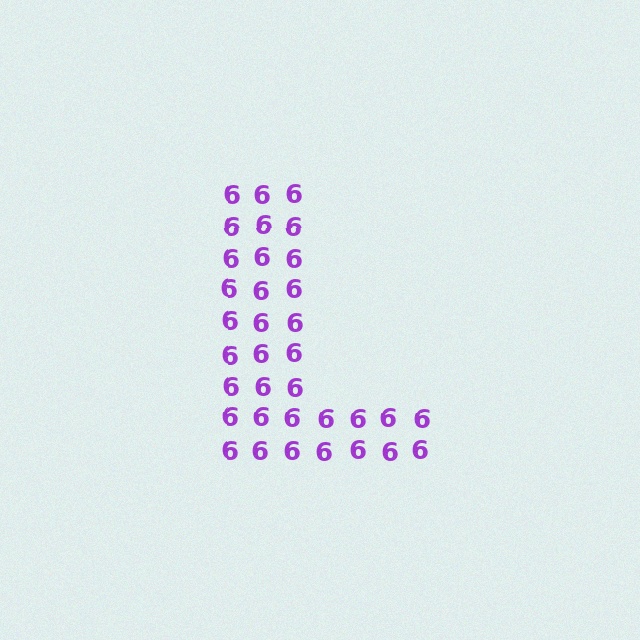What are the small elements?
The small elements are digit 6's.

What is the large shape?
The large shape is the letter L.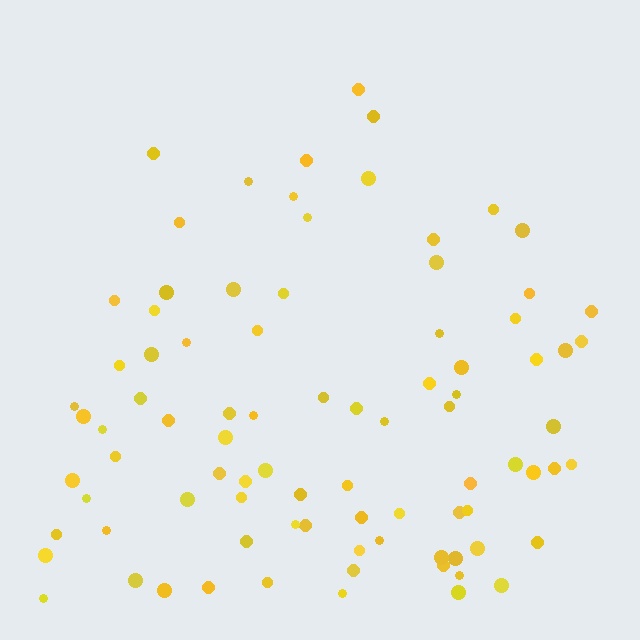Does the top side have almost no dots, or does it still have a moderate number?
Still a moderate number, just noticeably fewer than the bottom.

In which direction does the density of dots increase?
From top to bottom, with the bottom side densest.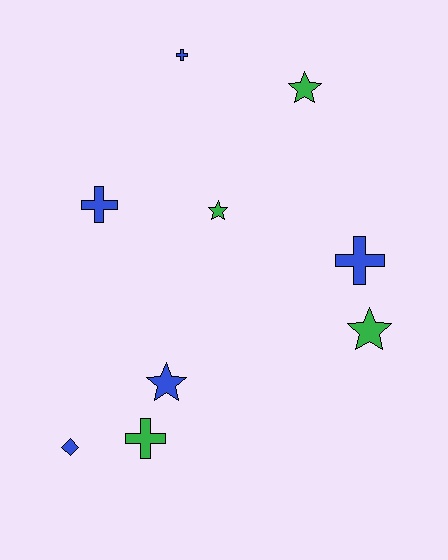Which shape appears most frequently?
Cross, with 4 objects.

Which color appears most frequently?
Blue, with 5 objects.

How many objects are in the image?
There are 9 objects.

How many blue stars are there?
There is 1 blue star.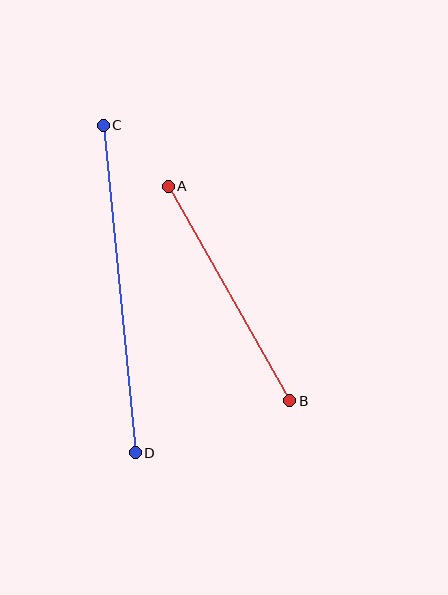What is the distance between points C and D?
The distance is approximately 329 pixels.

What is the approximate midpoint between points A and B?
The midpoint is at approximately (229, 293) pixels.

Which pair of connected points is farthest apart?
Points C and D are farthest apart.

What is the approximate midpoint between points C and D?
The midpoint is at approximately (119, 289) pixels.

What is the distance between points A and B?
The distance is approximately 247 pixels.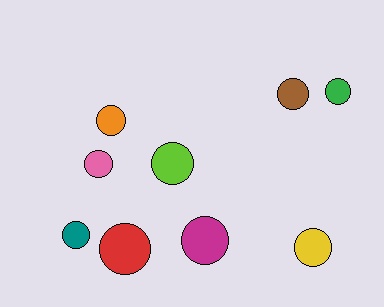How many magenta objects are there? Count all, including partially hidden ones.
There is 1 magenta object.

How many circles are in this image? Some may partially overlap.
There are 9 circles.